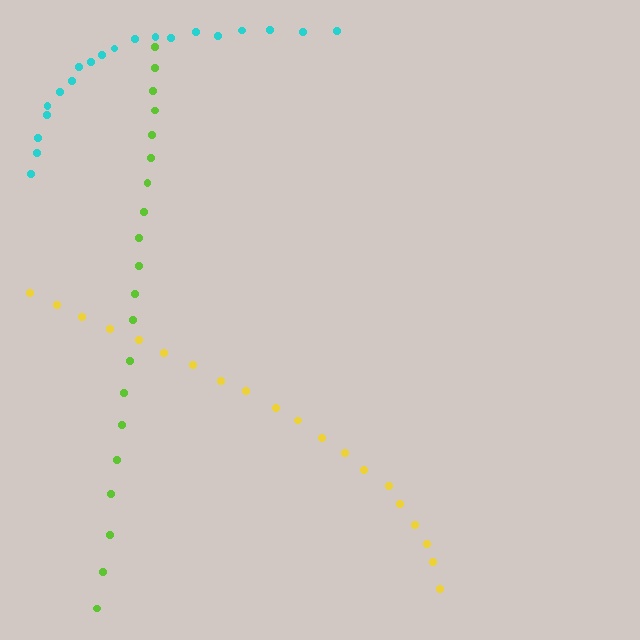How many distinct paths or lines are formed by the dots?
There are 3 distinct paths.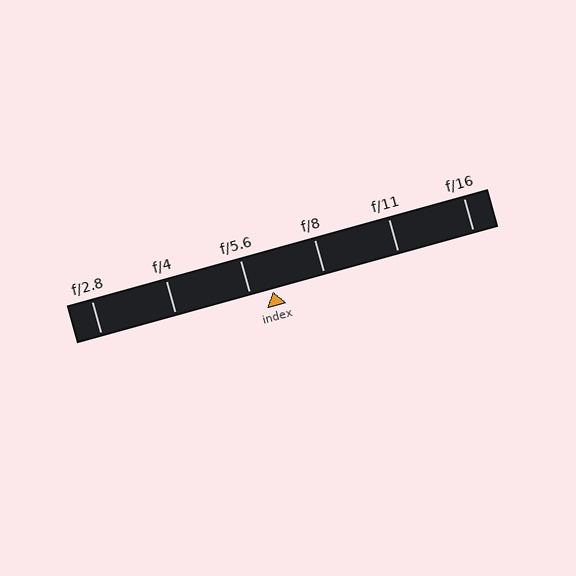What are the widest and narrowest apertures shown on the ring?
The widest aperture shown is f/2.8 and the narrowest is f/16.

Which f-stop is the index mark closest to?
The index mark is closest to f/5.6.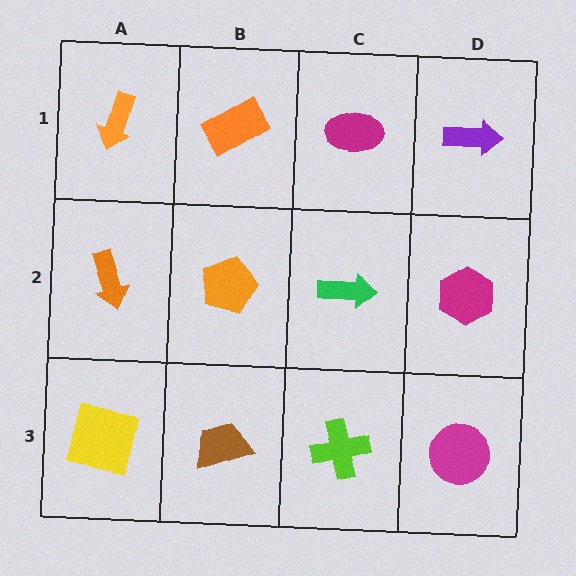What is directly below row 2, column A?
A yellow square.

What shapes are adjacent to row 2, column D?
A purple arrow (row 1, column D), a magenta circle (row 3, column D), a green arrow (row 2, column C).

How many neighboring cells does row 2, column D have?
3.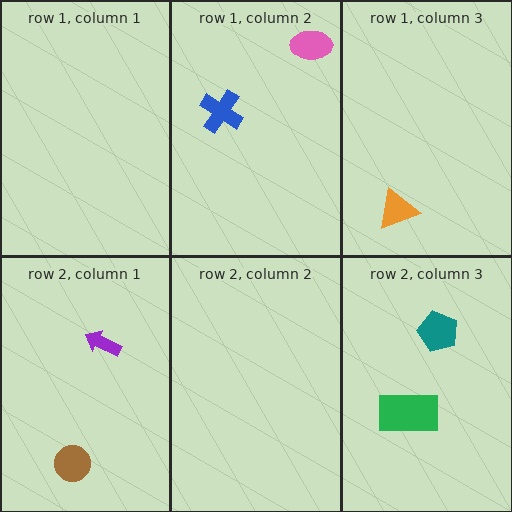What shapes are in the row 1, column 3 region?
The orange triangle.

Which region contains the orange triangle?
The row 1, column 3 region.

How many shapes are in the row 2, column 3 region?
2.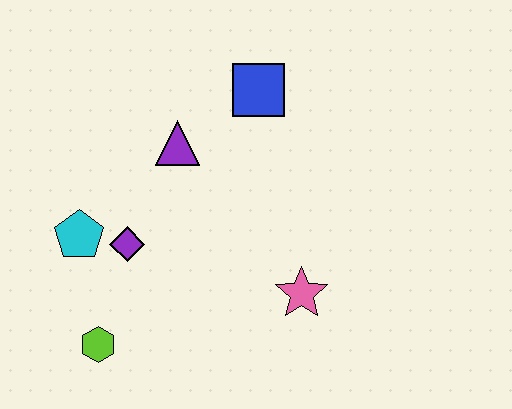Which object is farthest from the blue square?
The lime hexagon is farthest from the blue square.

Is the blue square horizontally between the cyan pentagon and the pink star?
Yes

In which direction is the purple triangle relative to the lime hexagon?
The purple triangle is above the lime hexagon.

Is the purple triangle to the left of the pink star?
Yes